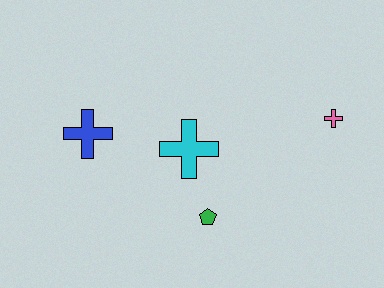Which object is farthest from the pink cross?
The blue cross is farthest from the pink cross.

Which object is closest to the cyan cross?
The green pentagon is closest to the cyan cross.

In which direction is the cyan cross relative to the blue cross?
The cyan cross is to the right of the blue cross.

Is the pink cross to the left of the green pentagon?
No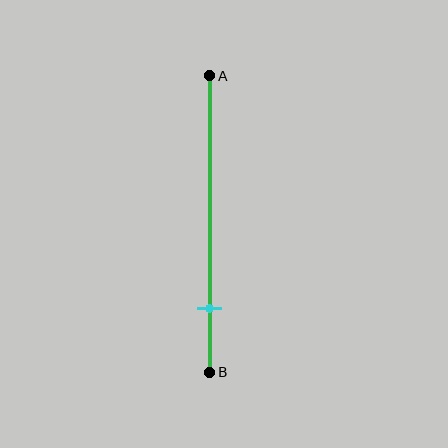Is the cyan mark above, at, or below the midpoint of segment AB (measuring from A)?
The cyan mark is below the midpoint of segment AB.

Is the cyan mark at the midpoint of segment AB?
No, the mark is at about 80% from A, not at the 50% midpoint.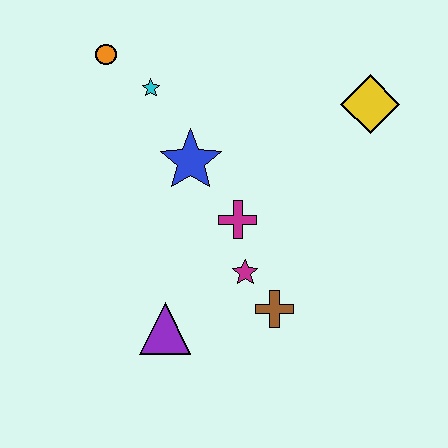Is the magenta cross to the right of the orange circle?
Yes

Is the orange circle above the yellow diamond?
Yes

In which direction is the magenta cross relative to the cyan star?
The magenta cross is below the cyan star.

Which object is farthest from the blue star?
The yellow diamond is farthest from the blue star.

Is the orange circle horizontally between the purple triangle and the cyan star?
No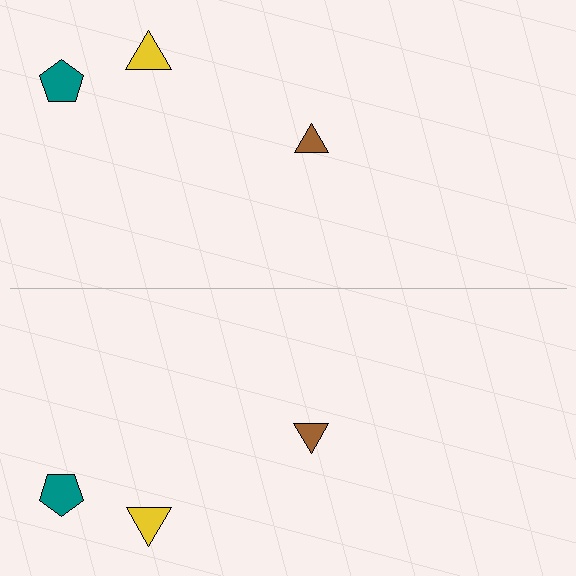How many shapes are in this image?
There are 6 shapes in this image.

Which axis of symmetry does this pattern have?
The pattern has a horizontal axis of symmetry running through the center of the image.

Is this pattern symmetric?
Yes, this pattern has bilateral (reflection) symmetry.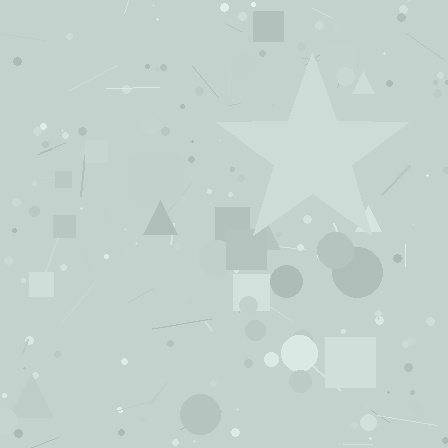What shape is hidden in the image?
A star is hidden in the image.